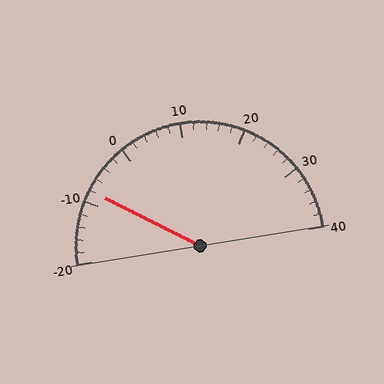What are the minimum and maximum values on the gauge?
The gauge ranges from -20 to 40.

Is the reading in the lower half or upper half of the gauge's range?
The reading is in the lower half of the range (-20 to 40).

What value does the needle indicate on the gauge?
The needle indicates approximately -8.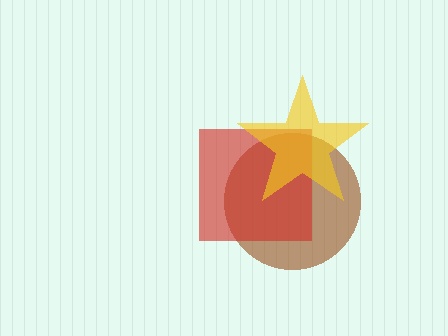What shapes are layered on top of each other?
The layered shapes are: a brown circle, a red square, a yellow star.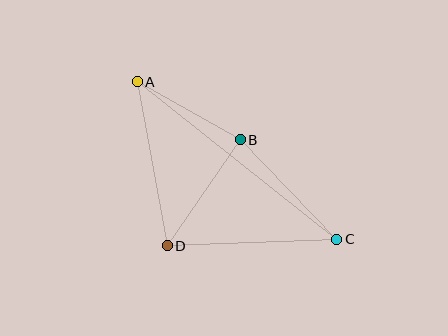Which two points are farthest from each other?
Points A and C are farthest from each other.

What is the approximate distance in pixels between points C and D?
The distance between C and D is approximately 170 pixels.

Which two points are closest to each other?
Points A and B are closest to each other.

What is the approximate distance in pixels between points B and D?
The distance between B and D is approximately 129 pixels.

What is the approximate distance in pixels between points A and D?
The distance between A and D is approximately 167 pixels.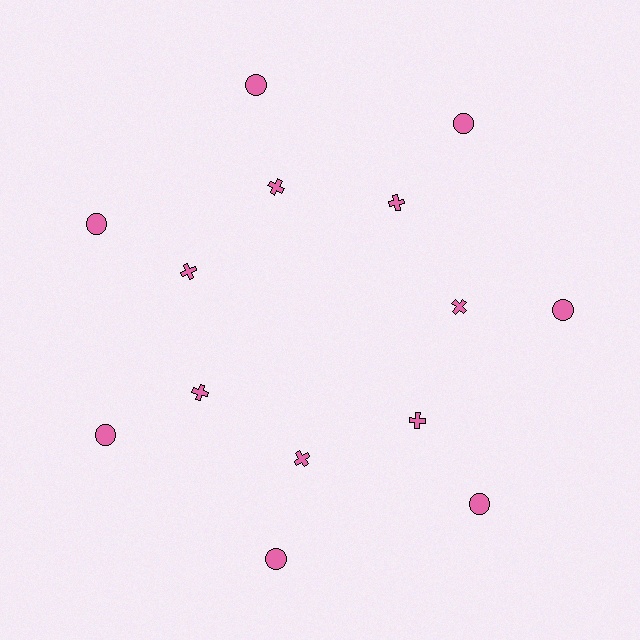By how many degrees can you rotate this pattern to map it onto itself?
The pattern maps onto itself every 51 degrees of rotation.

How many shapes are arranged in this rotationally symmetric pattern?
There are 14 shapes, arranged in 7 groups of 2.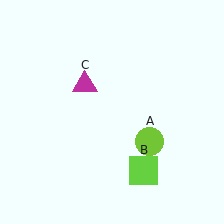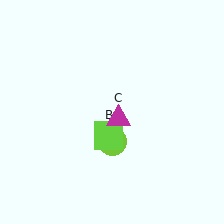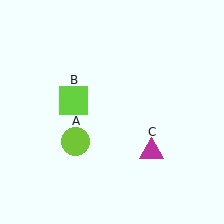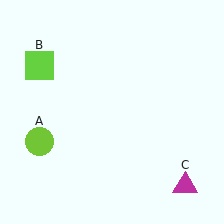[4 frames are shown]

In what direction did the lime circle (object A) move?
The lime circle (object A) moved left.